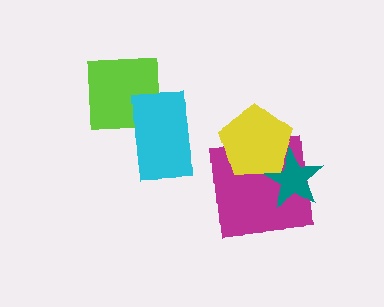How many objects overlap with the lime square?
1 object overlaps with the lime square.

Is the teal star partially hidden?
Yes, it is partially covered by another shape.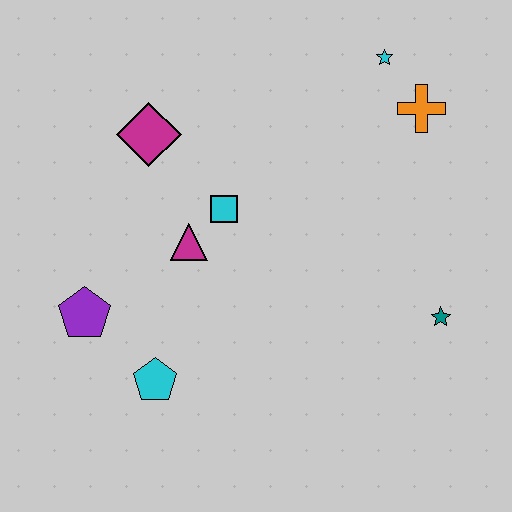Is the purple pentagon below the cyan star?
Yes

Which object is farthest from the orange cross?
The purple pentagon is farthest from the orange cross.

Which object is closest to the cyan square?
The magenta triangle is closest to the cyan square.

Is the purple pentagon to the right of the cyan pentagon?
No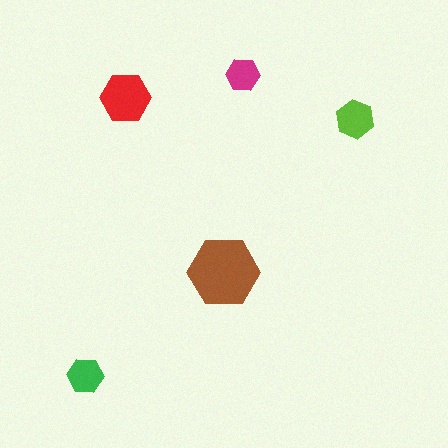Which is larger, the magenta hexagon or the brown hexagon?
The brown one.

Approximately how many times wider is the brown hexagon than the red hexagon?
About 1.5 times wider.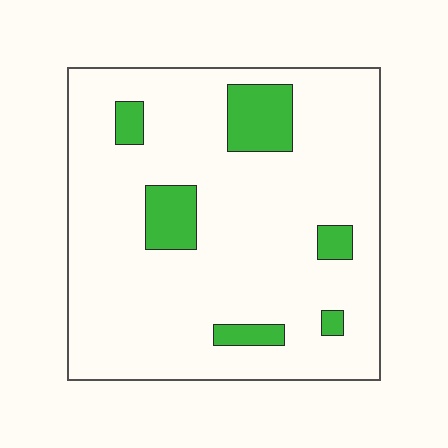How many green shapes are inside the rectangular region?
6.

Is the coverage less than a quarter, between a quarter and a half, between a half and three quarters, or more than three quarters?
Less than a quarter.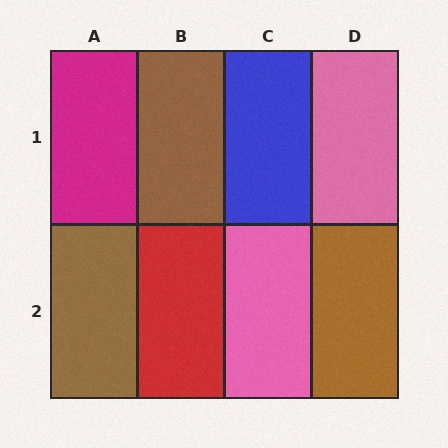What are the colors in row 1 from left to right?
Magenta, brown, blue, pink.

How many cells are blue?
1 cell is blue.